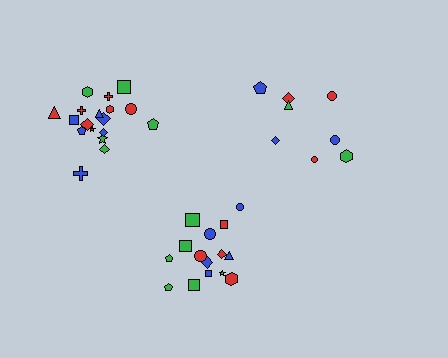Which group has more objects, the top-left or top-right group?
The top-left group.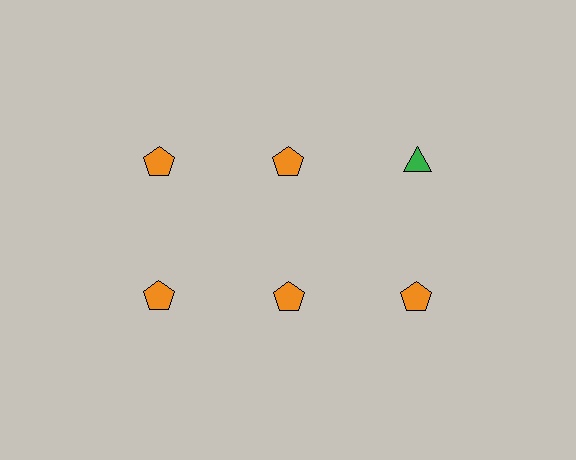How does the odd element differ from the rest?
It differs in both color (green instead of orange) and shape (triangle instead of pentagon).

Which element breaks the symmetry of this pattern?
The green triangle in the top row, center column breaks the symmetry. All other shapes are orange pentagons.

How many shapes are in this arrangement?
There are 6 shapes arranged in a grid pattern.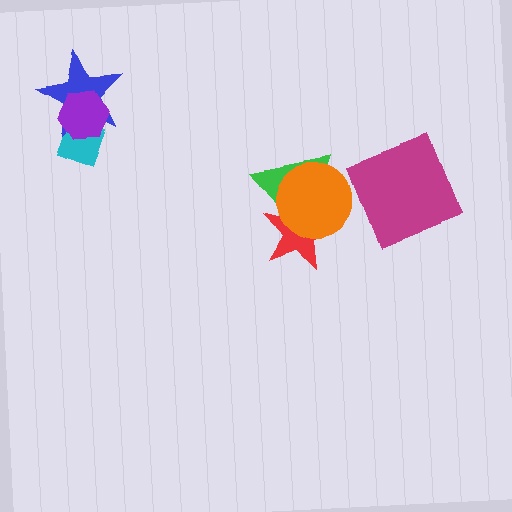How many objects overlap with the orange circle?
2 objects overlap with the orange circle.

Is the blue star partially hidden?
Yes, it is partially covered by another shape.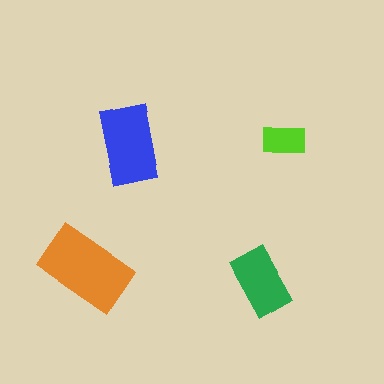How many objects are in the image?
There are 4 objects in the image.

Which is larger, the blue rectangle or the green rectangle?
The blue one.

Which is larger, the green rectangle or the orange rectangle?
The orange one.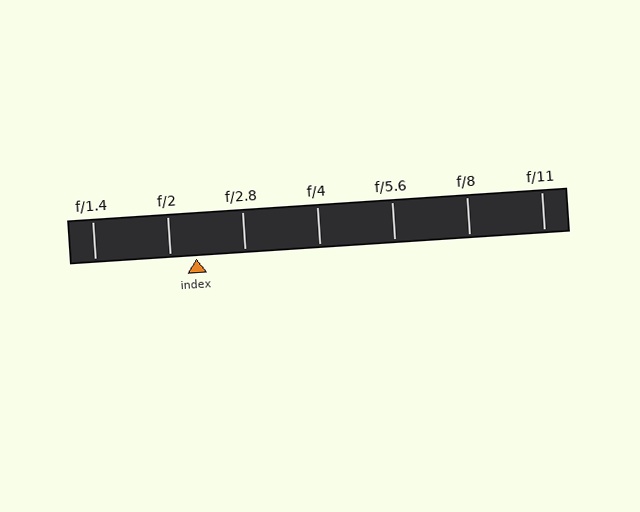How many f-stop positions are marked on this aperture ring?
There are 7 f-stop positions marked.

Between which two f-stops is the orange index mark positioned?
The index mark is between f/2 and f/2.8.